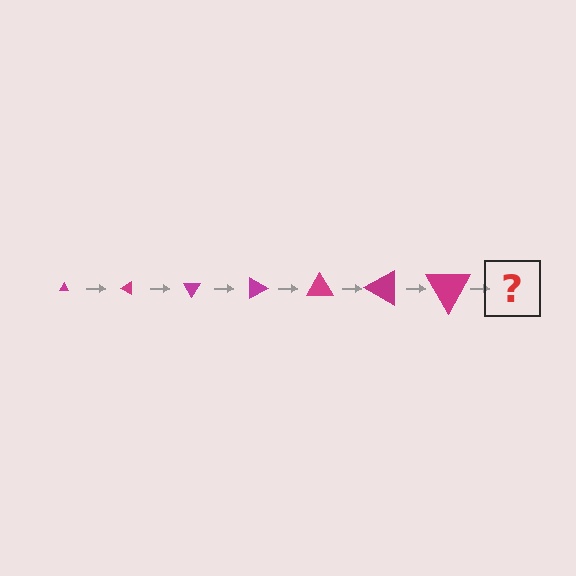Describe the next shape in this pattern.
It should be a triangle, larger than the previous one and rotated 210 degrees from the start.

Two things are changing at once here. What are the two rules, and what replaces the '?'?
The two rules are that the triangle grows larger each step and it rotates 30 degrees each step. The '?' should be a triangle, larger than the previous one and rotated 210 degrees from the start.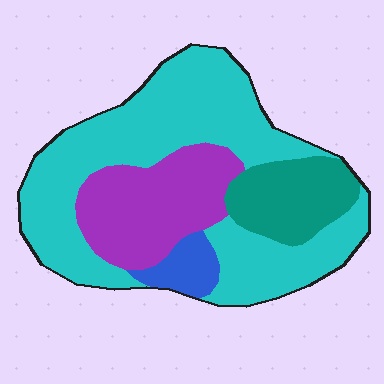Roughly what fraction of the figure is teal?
Teal takes up about one eighth (1/8) of the figure.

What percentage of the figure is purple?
Purple covers around 25% of the figure.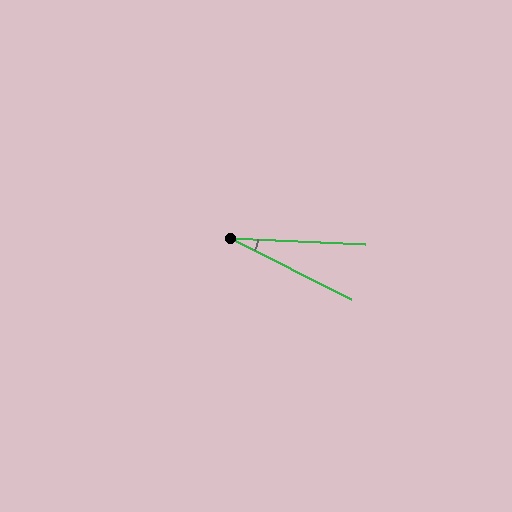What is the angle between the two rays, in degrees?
Approximately 24 degrees.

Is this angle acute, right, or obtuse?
It is acute.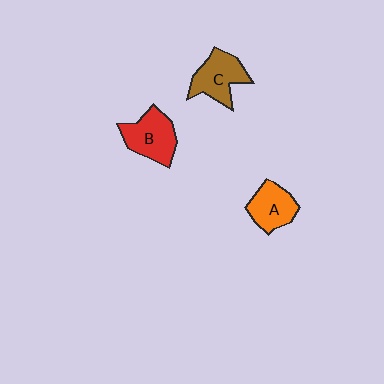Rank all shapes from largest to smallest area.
From largest to smallest: B (red), C (brown), A (orange).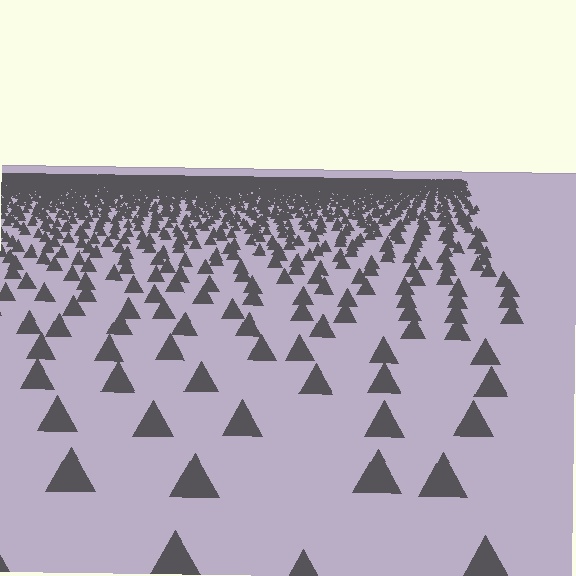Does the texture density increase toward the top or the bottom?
Density increases toward the top.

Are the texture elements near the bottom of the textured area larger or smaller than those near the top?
Larger. Near the bottom, elements are closer to the viewer and appear at a bigger on-screen size.